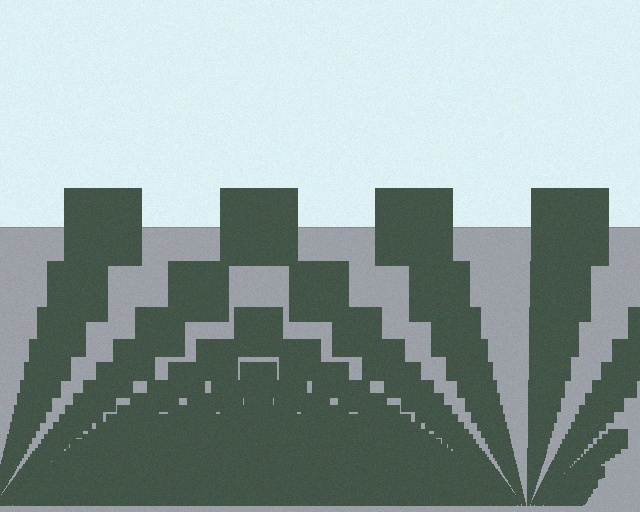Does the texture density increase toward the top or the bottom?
Density increases toward the bottom.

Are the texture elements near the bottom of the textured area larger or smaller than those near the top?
Smaller. The gradient is inverted — elements near the bottom are smaller and denser.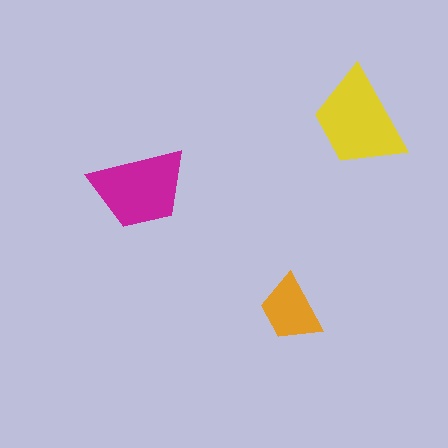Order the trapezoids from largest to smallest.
the yellow one, the magenta one, the orange one.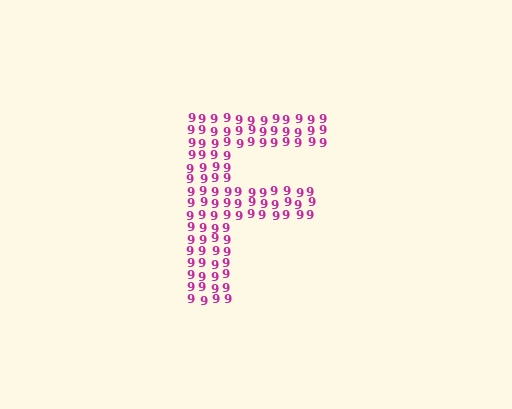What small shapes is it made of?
It is made of small digit 9's.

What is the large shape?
The large shape is the letter F.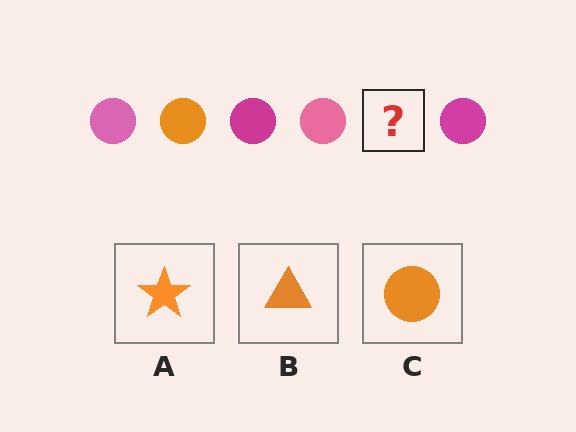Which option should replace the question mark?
Option C.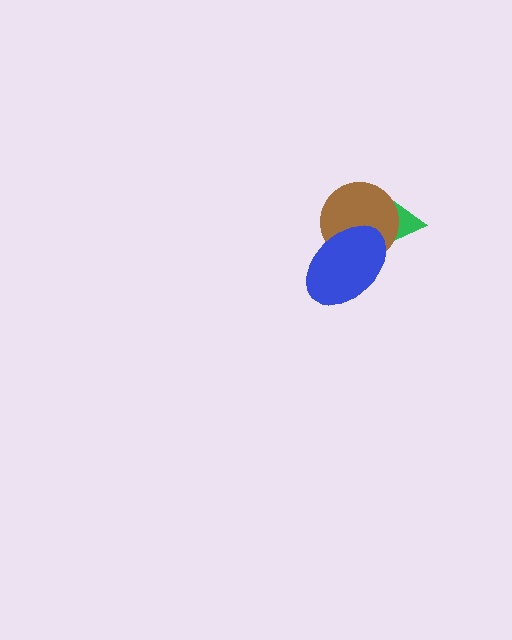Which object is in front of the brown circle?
The blue ellipse is in front of the brown circle.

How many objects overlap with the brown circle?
2 objects overlap with the brown circle.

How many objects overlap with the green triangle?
2 objects overlap with the green triangle.